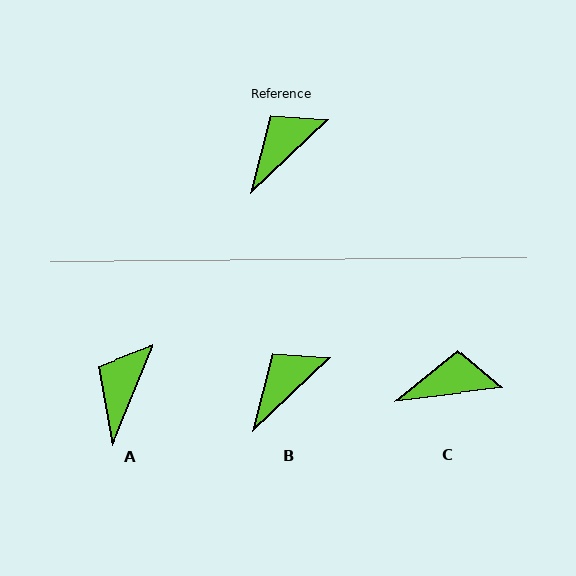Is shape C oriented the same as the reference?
No, it is off by about 37 degrees.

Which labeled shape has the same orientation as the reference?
B.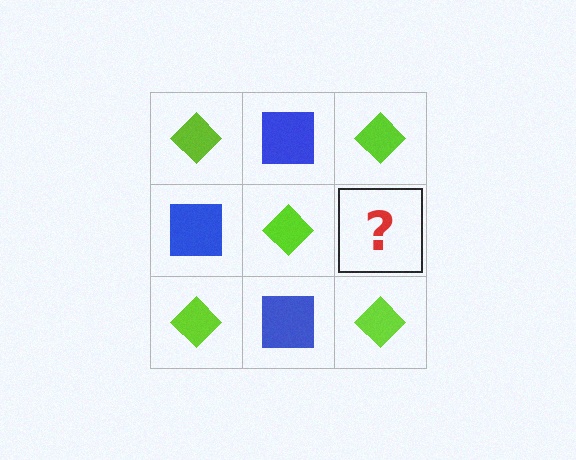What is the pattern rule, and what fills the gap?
The rule is that it alternates lime diamond and blue square in a checkerboard pattern. The gap should be filled with a blue square.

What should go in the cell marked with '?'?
The missing cell should contain a blue square.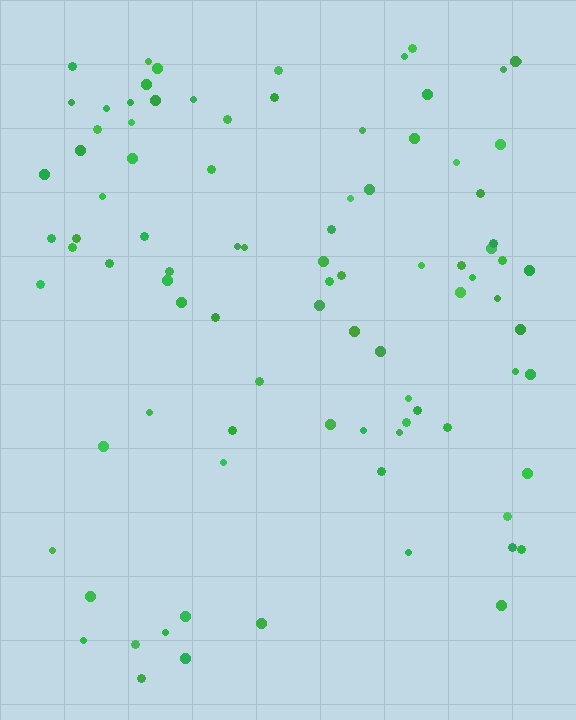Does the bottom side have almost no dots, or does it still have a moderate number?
Still a moderate number, just noticeably fewer than the top.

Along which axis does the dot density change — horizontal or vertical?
Vertical.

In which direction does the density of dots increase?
From bottom to top, with the top side densest.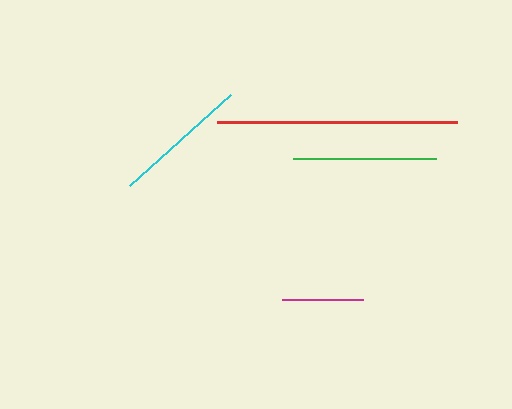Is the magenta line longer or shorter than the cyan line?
The cyan line is longer than the magenta line.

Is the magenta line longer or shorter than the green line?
The green line is longer than the magenta line.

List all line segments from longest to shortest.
From longest to shortest: red, green, cyan, magenta.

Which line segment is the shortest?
The magenta line is the shortest at approximately 81 pixels.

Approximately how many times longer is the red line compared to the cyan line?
The red line is approximately 1.8 times the length of the cyan line.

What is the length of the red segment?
The red segment is approximately 240 pixels long.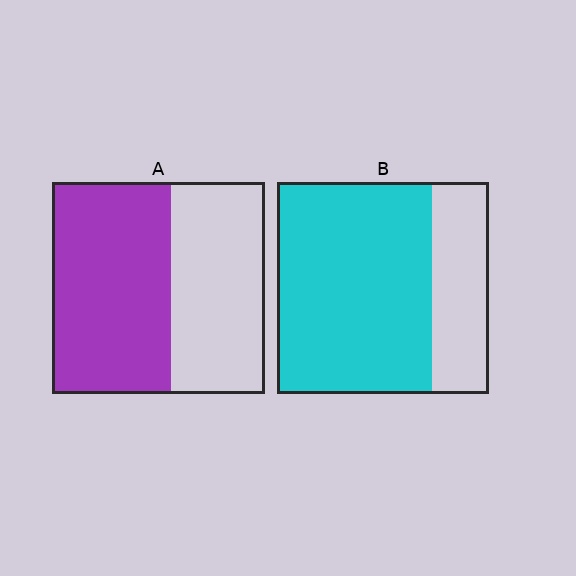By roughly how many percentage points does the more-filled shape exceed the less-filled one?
By roughly 15 percentage points (B over A).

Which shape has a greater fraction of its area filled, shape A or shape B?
Shape B.